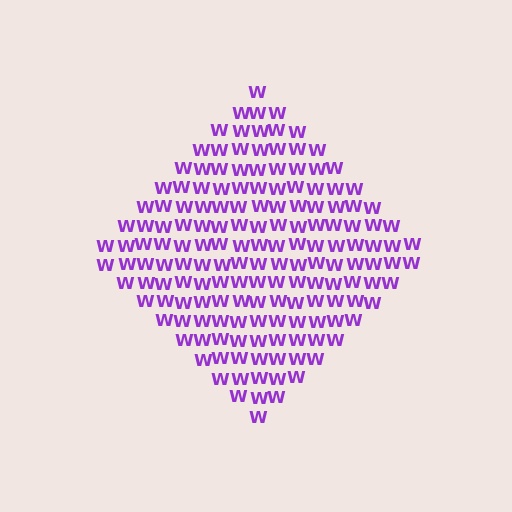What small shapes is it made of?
It is made of small letter W's.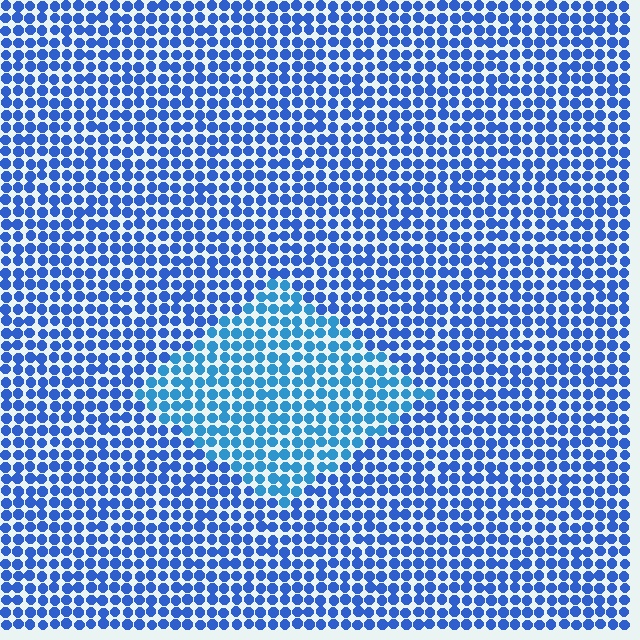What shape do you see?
I see a diamond.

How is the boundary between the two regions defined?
The boundary is defined purely by a slight shift in hue (about 20 degrees). Spacing, size, and orientation are identical on both sides.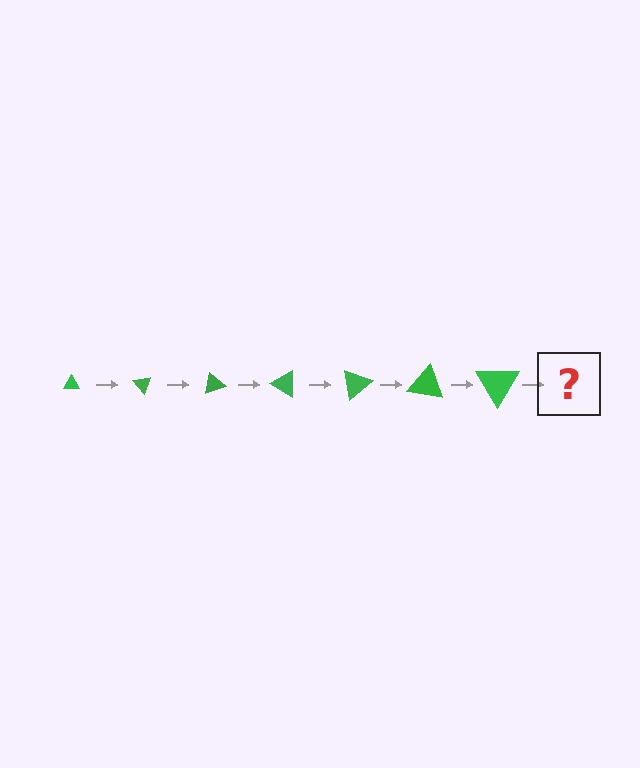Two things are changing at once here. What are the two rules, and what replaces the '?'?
The two rules are that the triangle grows larger each step and it rotates 50 degrees each step. The '?' should be a triangle, larger than the previous one and rotated 350 degrees from the start.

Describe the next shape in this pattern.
It should be a triangle, larger than the previous one and rotated 350 degrees from the start.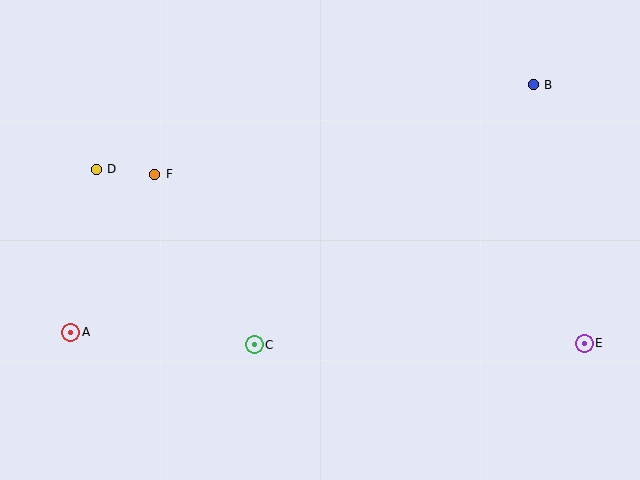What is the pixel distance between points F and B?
The distance between F and B is 389 pixels.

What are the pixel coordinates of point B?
Point B is at (533, 85).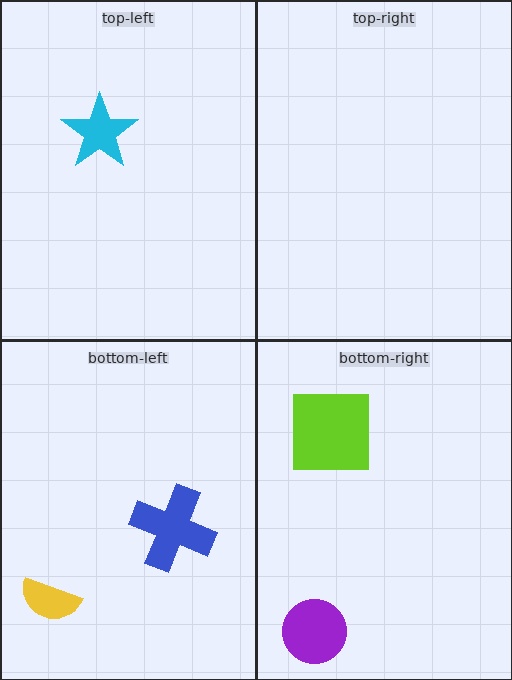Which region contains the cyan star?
The top-left region.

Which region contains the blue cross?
The bottom-left region.